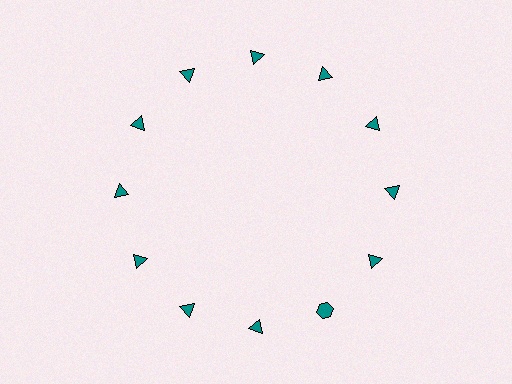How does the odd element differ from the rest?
It has a different shape: hexagon instead of triangle.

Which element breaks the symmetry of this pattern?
The teal hexagon at roughly the 5 o'clock position breaks the symmetry. All other shapes are teal triangles.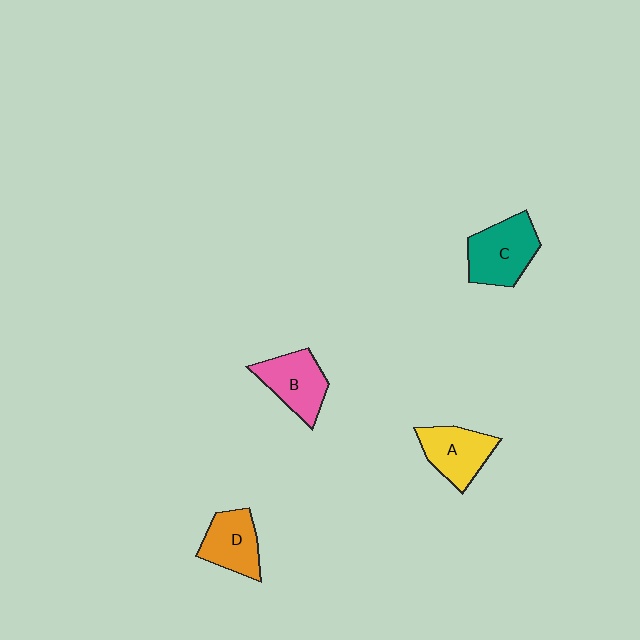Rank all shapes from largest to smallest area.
From largest to smallest: C (teal), B (pink), A (yellow), D (orange).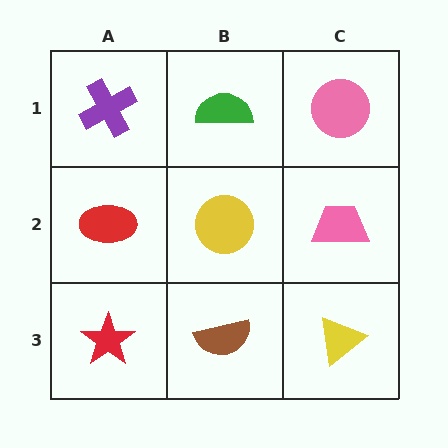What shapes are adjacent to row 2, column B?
A green semicircle (row 1, column B), a brown semicircle (row 3, column B), a red ellipse (row 2, column A), a pink trapezoid (row 2, column C).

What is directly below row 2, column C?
A yellow triangle.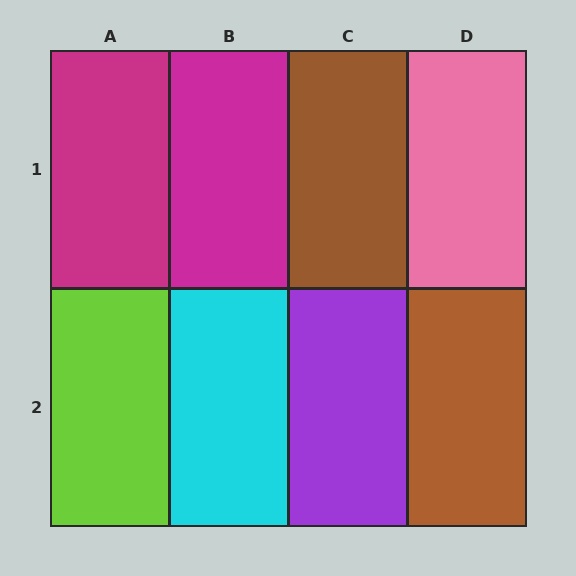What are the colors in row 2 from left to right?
Lime, cyan, purple, brown.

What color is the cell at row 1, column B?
Magenta.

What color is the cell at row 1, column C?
Brown.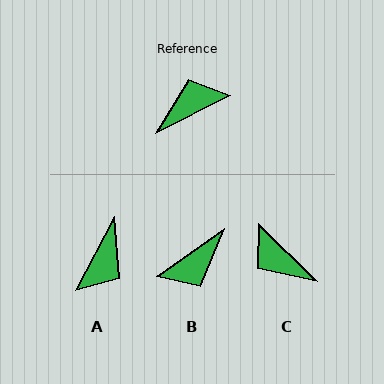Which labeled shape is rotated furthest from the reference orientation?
B, about 172 degrees away.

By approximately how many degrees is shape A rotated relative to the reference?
Approximately 145 degrees clockwise.